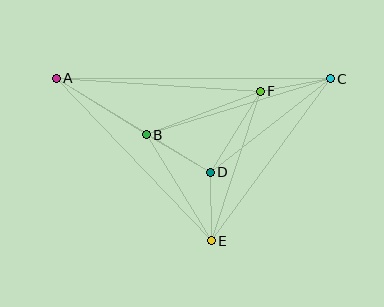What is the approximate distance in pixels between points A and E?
The distance between A and E is approximately 225 pixels.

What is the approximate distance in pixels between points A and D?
The distance between A and D is approximately 181 pixels.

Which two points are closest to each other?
Points D and E are closest to each other.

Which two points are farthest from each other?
Points A and C are farthest from each other.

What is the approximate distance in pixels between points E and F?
The distance between E and F is approximately 158 pixels.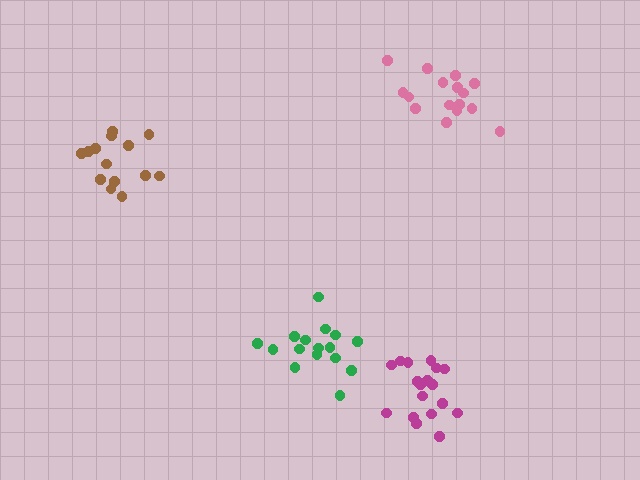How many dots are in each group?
Group 1: 18 dots, Group 2: 14 dots, Group 3: 16 dots, Group 4: 17 dots (65 total).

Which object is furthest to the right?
The pink cluster is rightmost.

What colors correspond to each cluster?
The clusters are colored: magenta, brown, green, pink.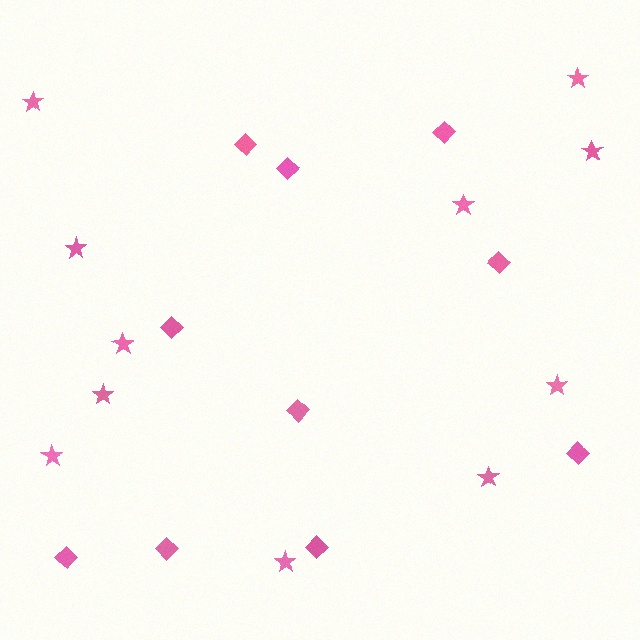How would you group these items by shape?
There are 2 groups: one group of stars (11) and one group of diamonds (10).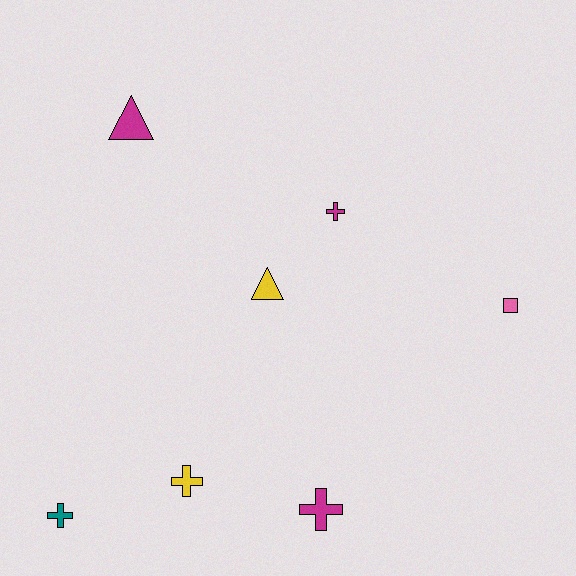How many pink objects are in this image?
There is 1 pink object.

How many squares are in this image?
There is 1 square.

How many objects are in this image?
There are 7 objects.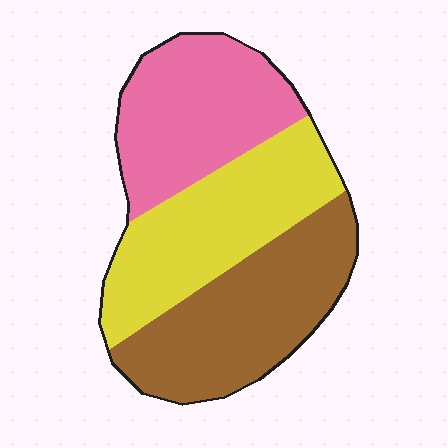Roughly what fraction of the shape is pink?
Pink covers around 30% of the shape.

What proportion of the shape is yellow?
Yellow takes up between a third and a half of the shape.